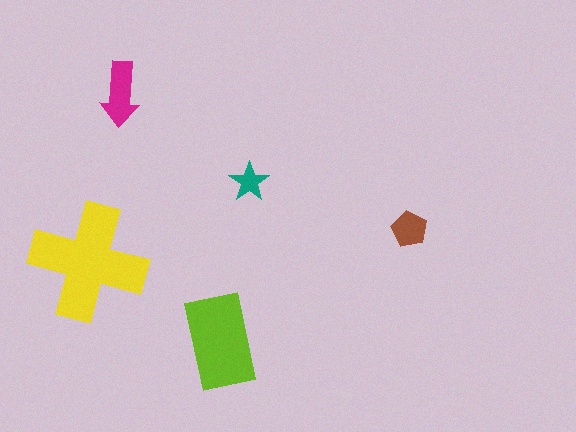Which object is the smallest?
The teal star.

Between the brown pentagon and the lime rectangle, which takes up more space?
The lime rectangle.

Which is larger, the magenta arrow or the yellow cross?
The yellow cross.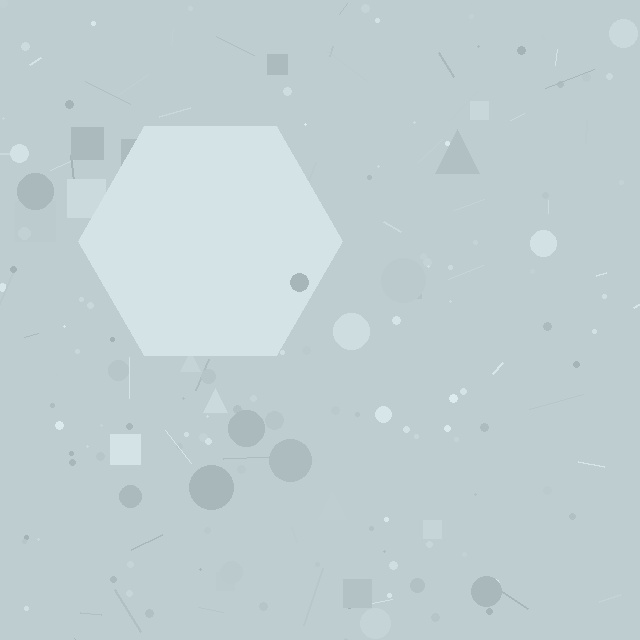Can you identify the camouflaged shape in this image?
The camouflaged shape is a hexagon.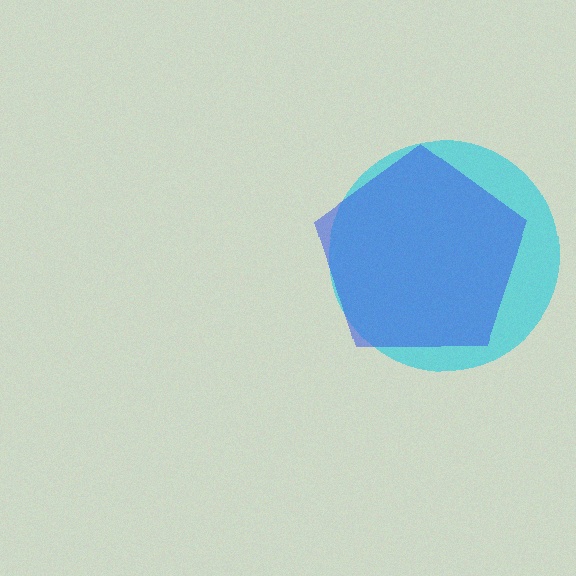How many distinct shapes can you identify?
There are 2 distinct shapes: a cyan circle, a blue pentagon.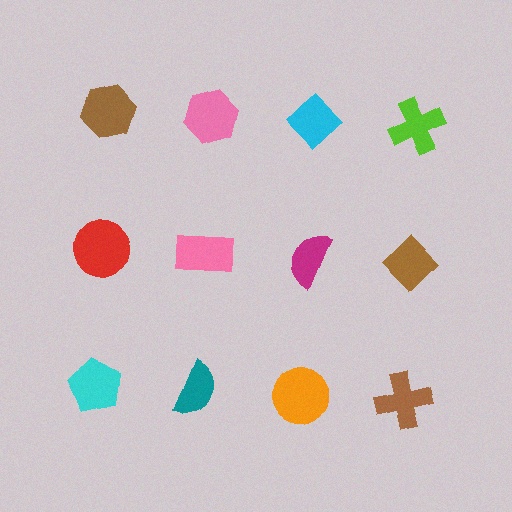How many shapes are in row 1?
4 shapes.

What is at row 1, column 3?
A cyan diamond.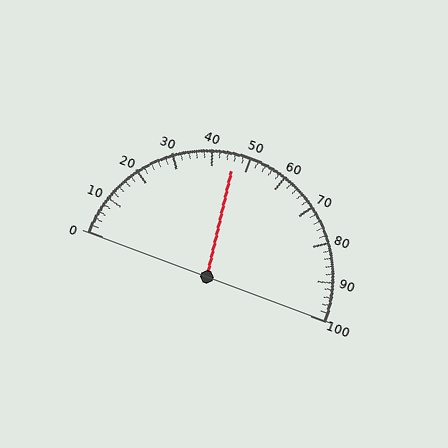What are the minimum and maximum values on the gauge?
The gauge ranges from 0 to 100.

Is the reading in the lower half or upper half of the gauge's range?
The reading is in the lower half of the range (0 to 100).